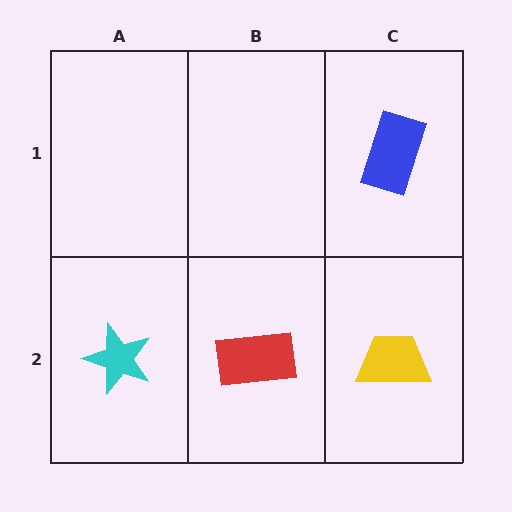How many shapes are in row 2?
3 shapes.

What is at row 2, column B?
A red rectangle.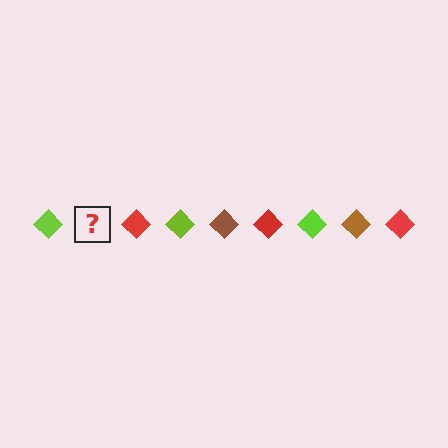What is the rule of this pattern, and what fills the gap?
The rule is that the pattern cycles through lime, brown, red diamonds. The gap should be filled with a brown diamond.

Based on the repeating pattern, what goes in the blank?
The blank should be a brown diamond.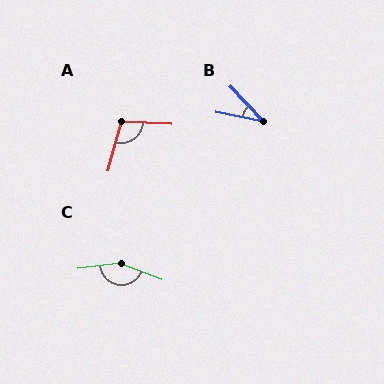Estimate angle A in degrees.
Approximately 102 degrees.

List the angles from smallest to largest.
B (36°), A (102°), C (152°).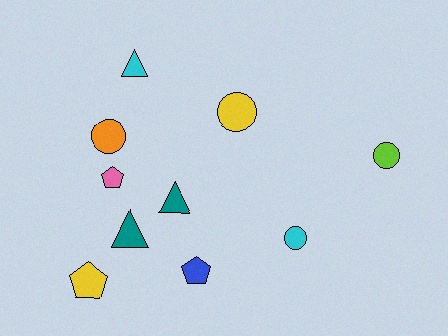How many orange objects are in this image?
There is 1 orange object.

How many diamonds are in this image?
There are no diamonds.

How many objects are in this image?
There are 10 objects.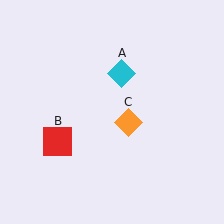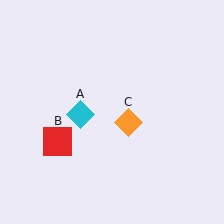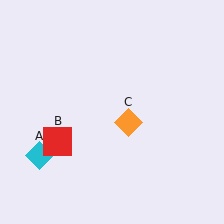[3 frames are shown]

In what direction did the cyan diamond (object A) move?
The cyan diamond (object A) moved down and to the left.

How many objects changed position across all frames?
1 object changed position: cyan diamond (object A).